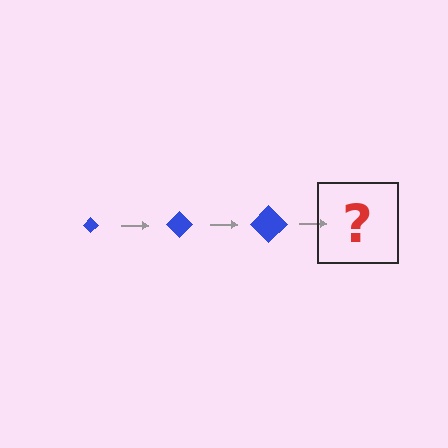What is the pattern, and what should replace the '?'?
The pattern is that the diamond gets progressively larger each step. The '?' should be a blue diamond, larger than the previous one.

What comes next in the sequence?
The next element should be a blue diamond, larger than the previous one.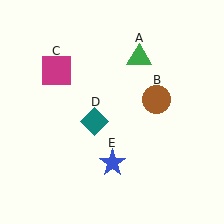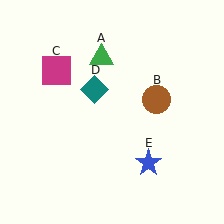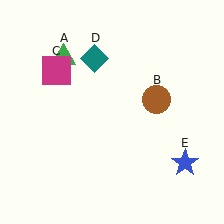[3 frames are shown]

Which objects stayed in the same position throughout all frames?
Brown circle (object B) and magenta square (object C) remained stationary.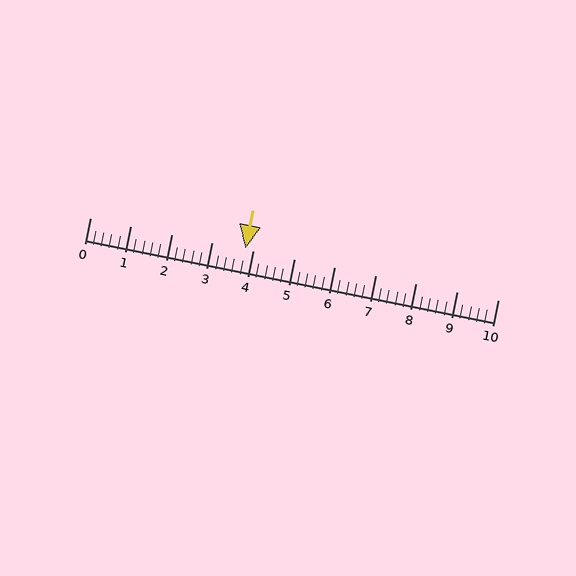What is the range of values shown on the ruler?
The ruler shows values from 0 to 10.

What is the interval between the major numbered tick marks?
The major tick marks are spaced 1 units apart.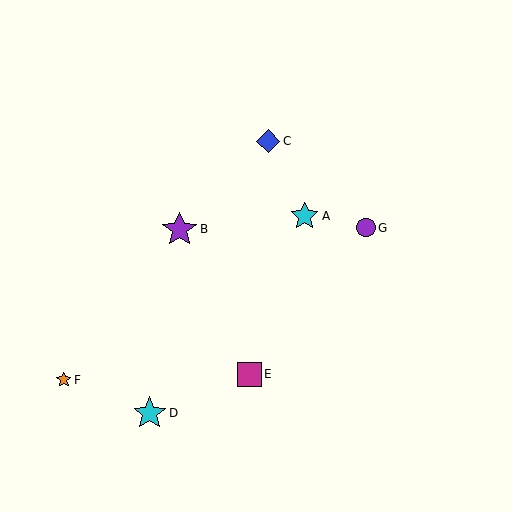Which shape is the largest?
The purple star (labeled B) is the largest.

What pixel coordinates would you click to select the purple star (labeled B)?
Click at (180, 229) to select the purple star B.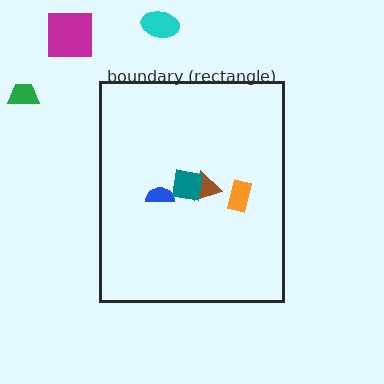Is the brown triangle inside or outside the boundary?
Inside.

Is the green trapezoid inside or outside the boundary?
Outside.